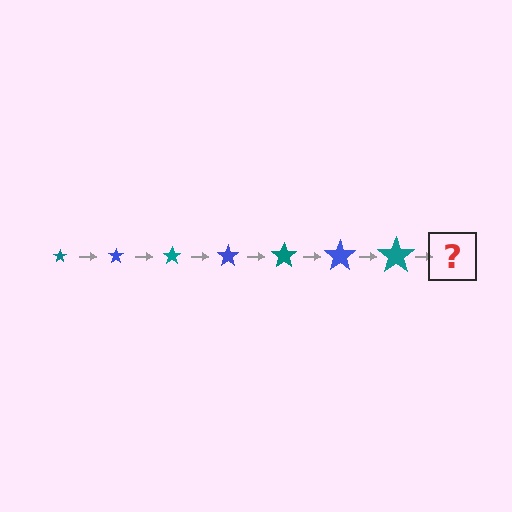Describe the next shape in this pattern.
It should be a blue star, larger than the previous one.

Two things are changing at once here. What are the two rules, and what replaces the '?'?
The two rules are that the star grows larger each step and the color cycles through teal and blue. The '?' should be a blue star, larger than the previous one.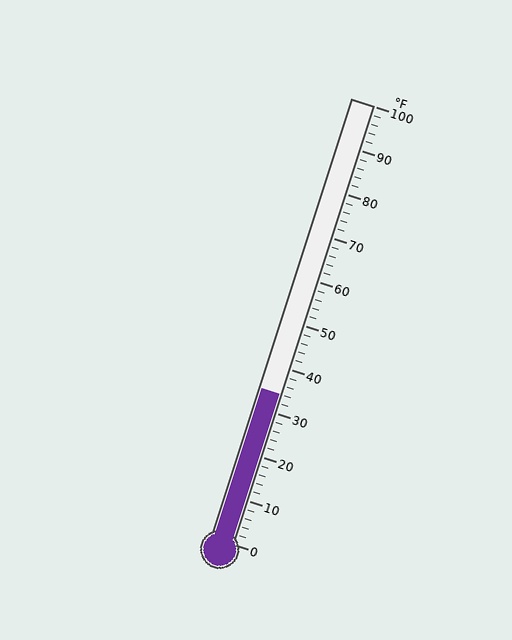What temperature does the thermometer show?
The thermometer shows approximately 34°F.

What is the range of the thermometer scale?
The thermometer scale ranges from 0°F to 100°F.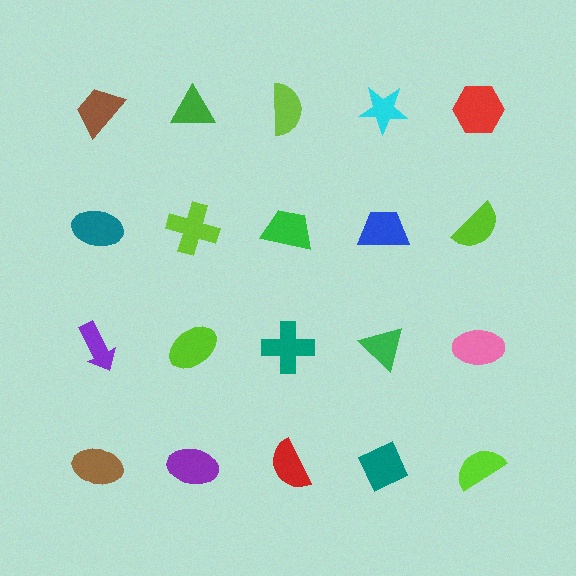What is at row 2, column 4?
A blue trapezoid.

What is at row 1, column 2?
A green triangle.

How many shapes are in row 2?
5 shapes.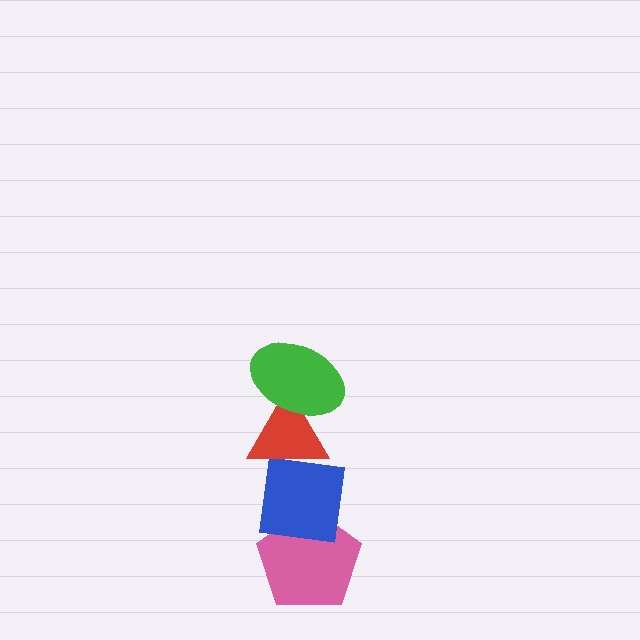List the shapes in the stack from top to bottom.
From top to bottom: the green ellipse, the red triangle, the blue square, the pink pentagon.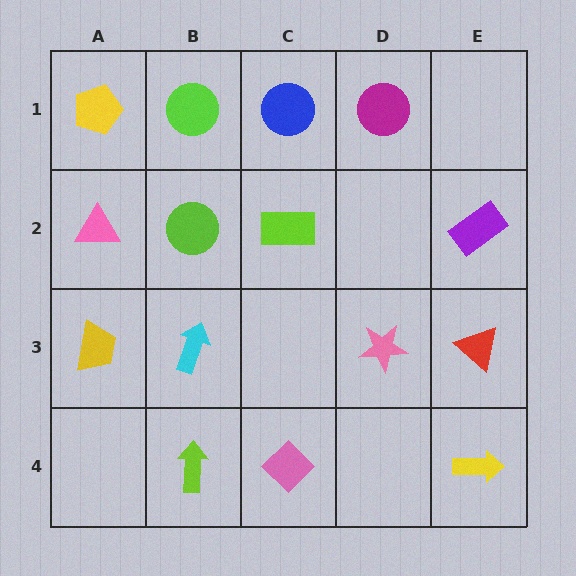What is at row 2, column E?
A purple rectangle.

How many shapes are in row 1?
4 shapes.